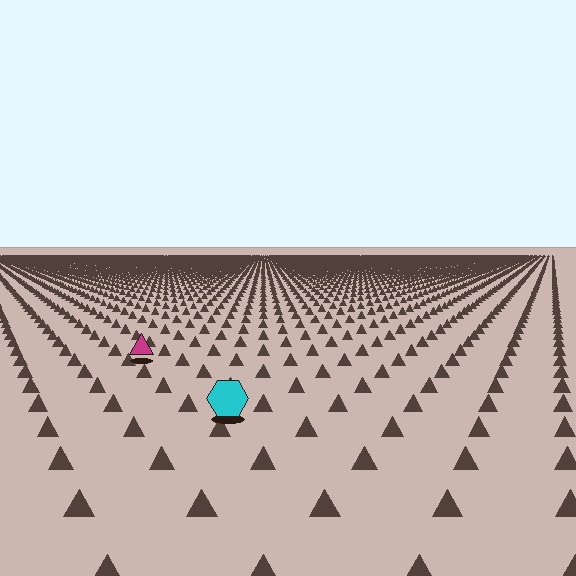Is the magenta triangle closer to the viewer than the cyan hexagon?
No. The cyan hexagon is closer — you can tell from the texture gradient: the ground texture is coarser near it.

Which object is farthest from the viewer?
The magenta triangle is farthest from the viewer. It appears smaller and the ground texture around it is denser.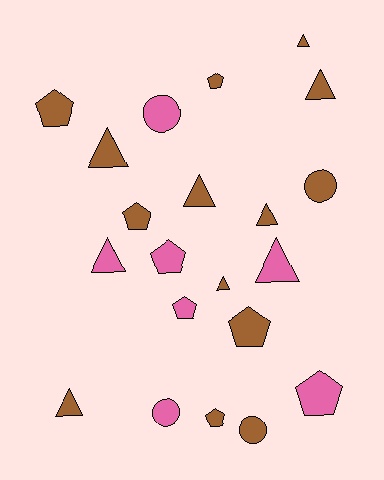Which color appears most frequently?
Brown, with 14 objects.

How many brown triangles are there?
There are 7 brown triangles.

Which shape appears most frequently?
Triangle, with 9 objects.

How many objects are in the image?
There are 21 objects.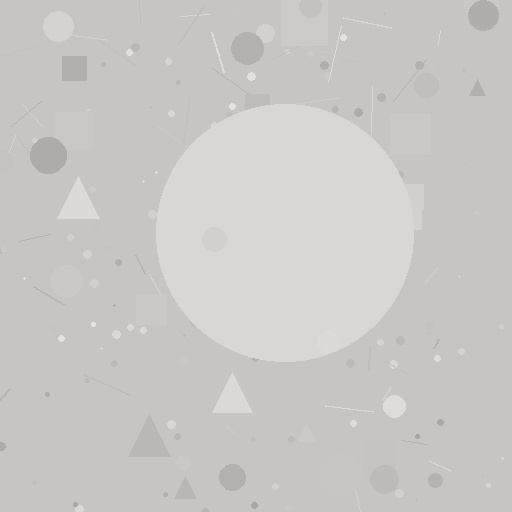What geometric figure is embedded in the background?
A circle is embedded in the background.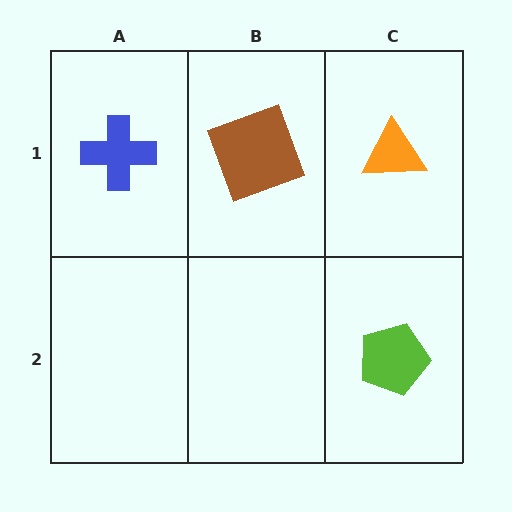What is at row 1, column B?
A brown square.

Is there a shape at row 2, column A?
No, that cell is empty.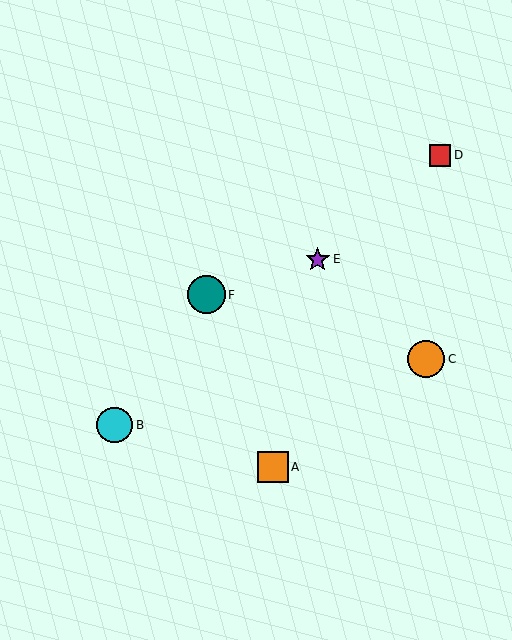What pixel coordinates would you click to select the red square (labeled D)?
Click at (440, 155) to select the red square D.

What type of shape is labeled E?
Shape E is a purple star.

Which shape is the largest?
The teal circle (labeled F) is the largest.